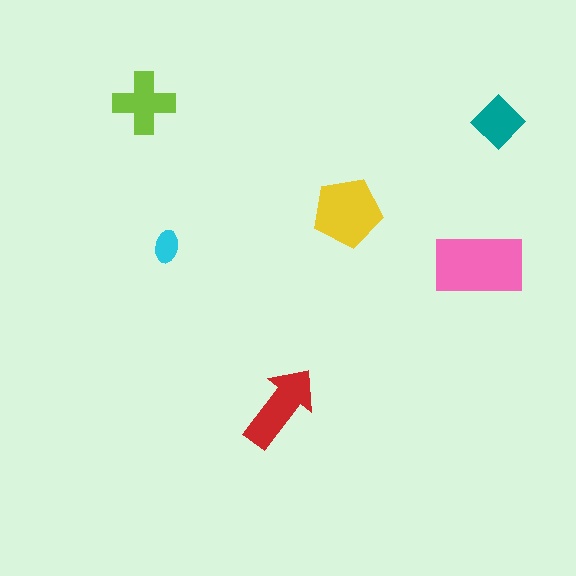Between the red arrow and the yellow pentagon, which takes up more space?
The yellow pentagon.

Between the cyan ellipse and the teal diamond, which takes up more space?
The teal diamond.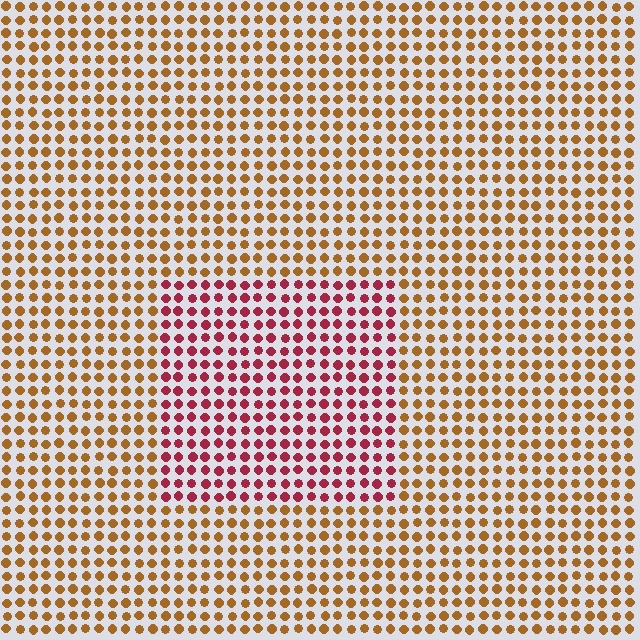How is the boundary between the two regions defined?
The boundary is defined purely by a slight shift in hue (about 48 degrees). Spacing, size, and orientation are identical on both sides.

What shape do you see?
I see a rectangle.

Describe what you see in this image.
The image is filled with small brown elements in a uniform arrangement. A rectangle-shaped region is visible where the elements are tinted to a slightly different hue, forming a subtle color boundary.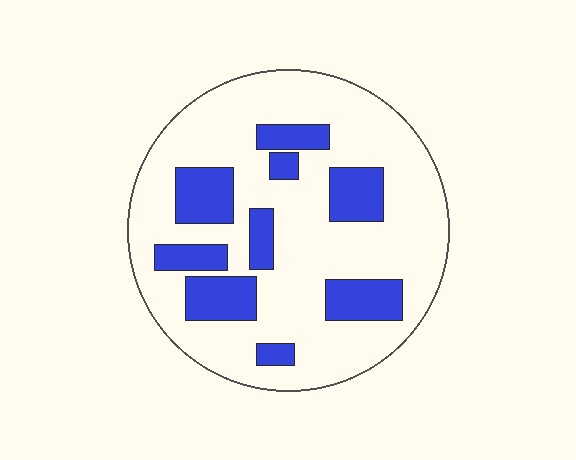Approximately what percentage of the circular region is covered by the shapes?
Approximately 25%.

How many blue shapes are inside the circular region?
9.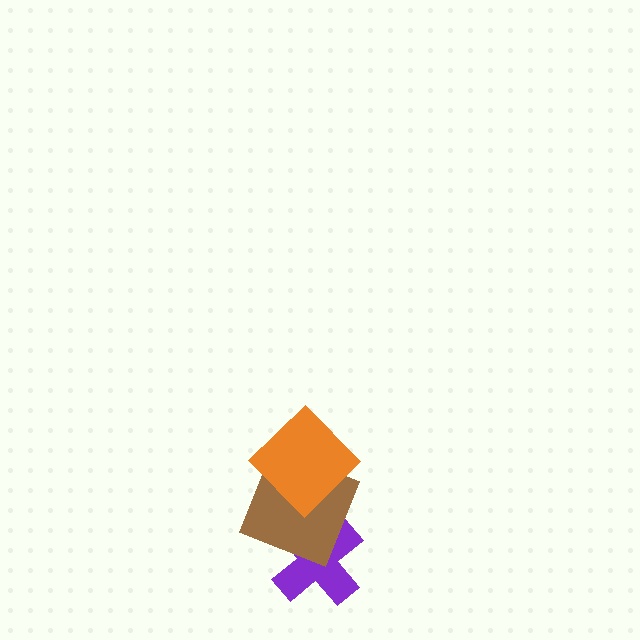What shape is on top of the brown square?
The orange diamond is on top of the brown square.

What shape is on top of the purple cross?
The brown square is on top of the purple cross.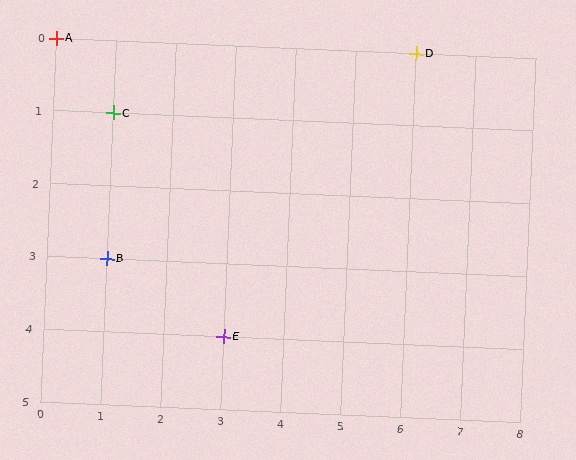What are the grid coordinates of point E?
Point E is at grid coordinates (3, 4).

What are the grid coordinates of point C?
Point C is at grid coordinates (1, 1).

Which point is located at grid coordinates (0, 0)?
Point A is at (0, 0).